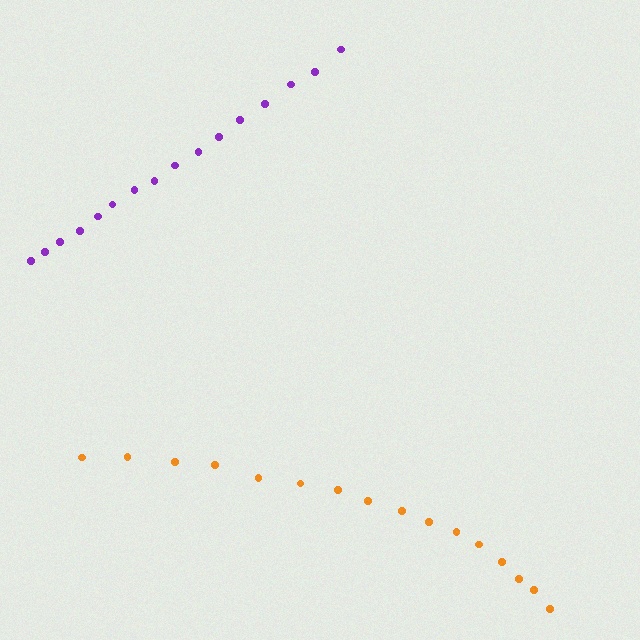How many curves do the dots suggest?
There are 2 distinct paths.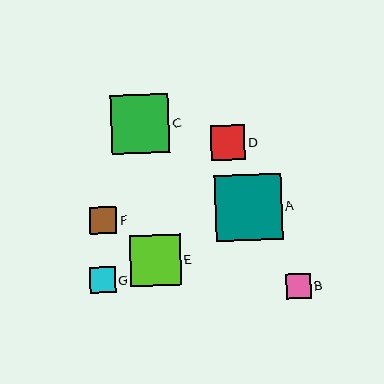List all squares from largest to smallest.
From largest to smallest: A, C, E, D, F, G, B.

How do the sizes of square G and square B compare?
Square G and square B are approximately the same size.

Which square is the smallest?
Square B is the smallest with a size of approximately 25 pixels.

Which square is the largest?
Square A is the largest with a size of approximately 66 pixels.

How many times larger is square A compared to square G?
Square A is approximately 2.6 times the size of square G.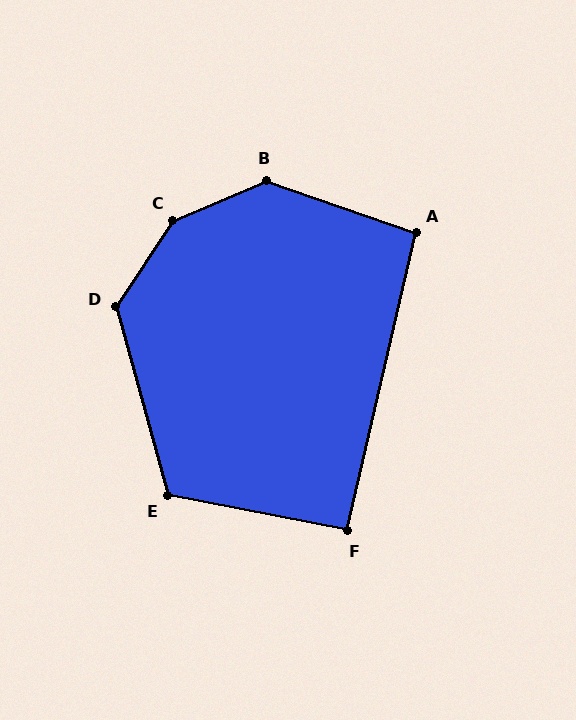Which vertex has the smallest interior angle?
F, at approximately 92 degrees.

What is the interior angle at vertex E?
Approximately 117 degrees (obtuse).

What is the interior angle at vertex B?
Approximately 138 degrees (obtuse).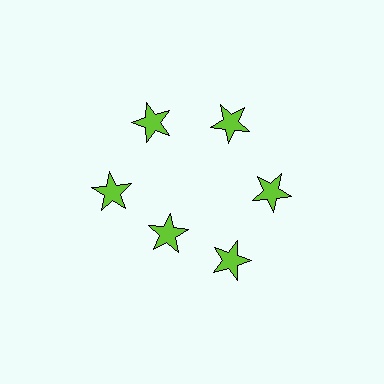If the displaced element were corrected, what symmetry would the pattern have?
It would have 6-fold rotational symmetry — the pattern would map onto itself every 60 degrees.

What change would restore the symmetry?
The symmetry would be restored by moving it outward, back onto the ring so that all 6 stars sit at equal angles and equal distance from the center.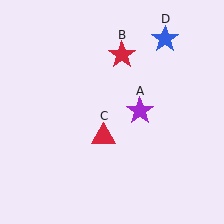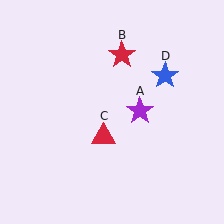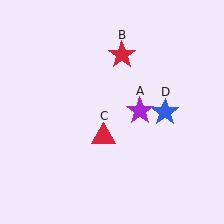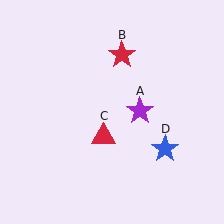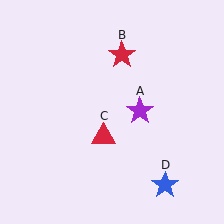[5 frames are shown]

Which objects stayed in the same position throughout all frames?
Purple star (object A) and red star (object B) and red triangle (object C) remained stationary.